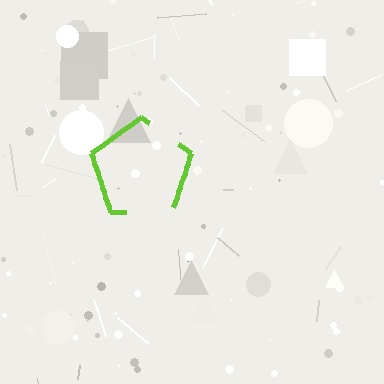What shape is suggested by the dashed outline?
The dashed outline suggests a pentagon.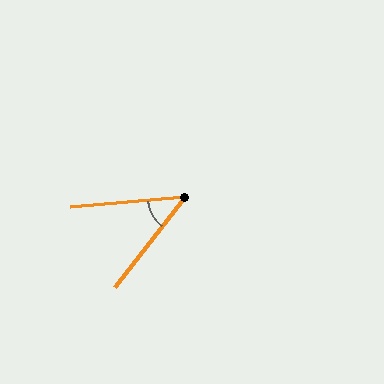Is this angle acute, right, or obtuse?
It is acute.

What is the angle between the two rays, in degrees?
Approximately 47 degrees.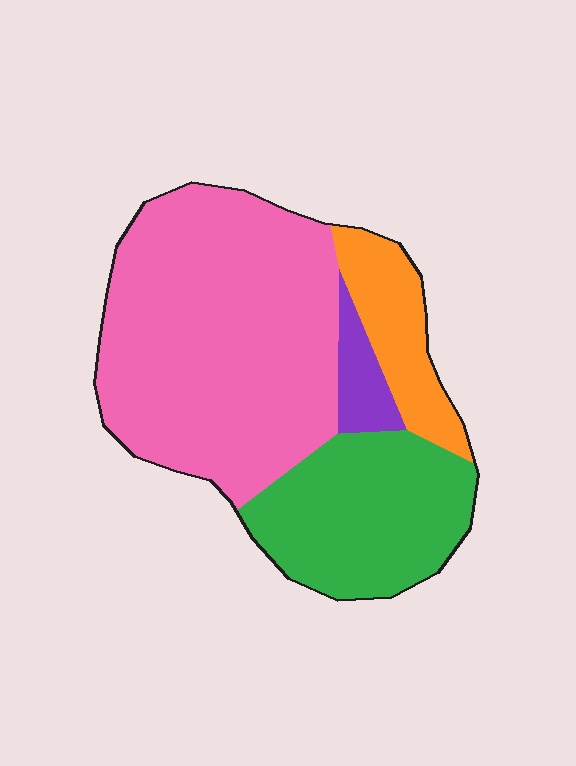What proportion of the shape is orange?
Orange covers 12% of the shape.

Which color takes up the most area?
Pink, at roughly 55%.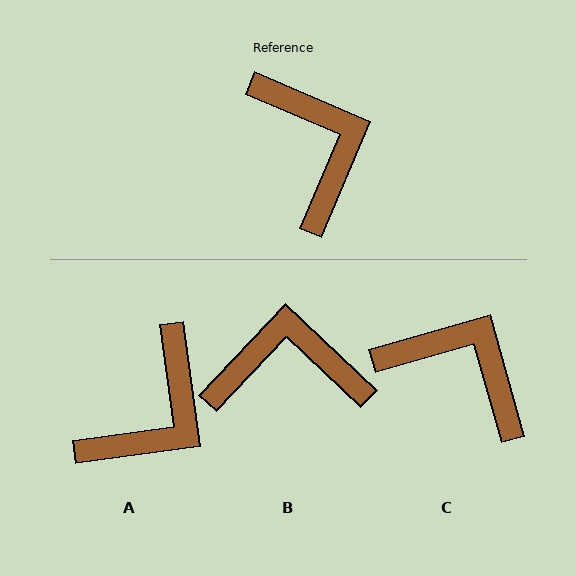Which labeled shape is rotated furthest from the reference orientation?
B, about 70 degrees away.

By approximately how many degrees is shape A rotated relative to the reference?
Approximately 59 degrees clockwise.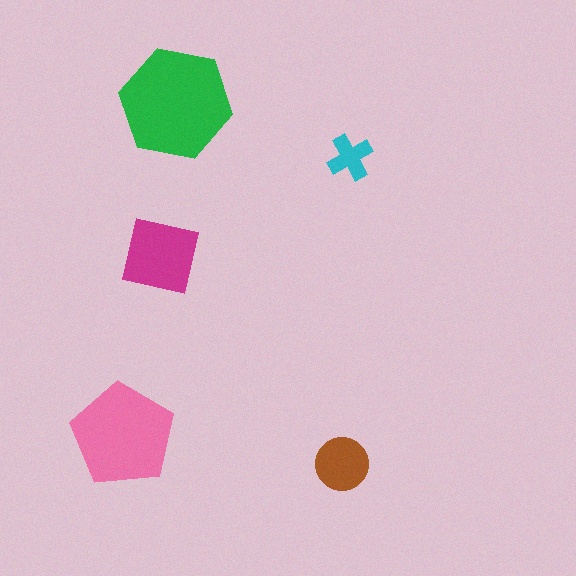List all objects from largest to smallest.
The green hexagon, the pink pentagon, the magenta square, the brown circle, the cyan cross.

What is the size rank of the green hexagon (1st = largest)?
1st.